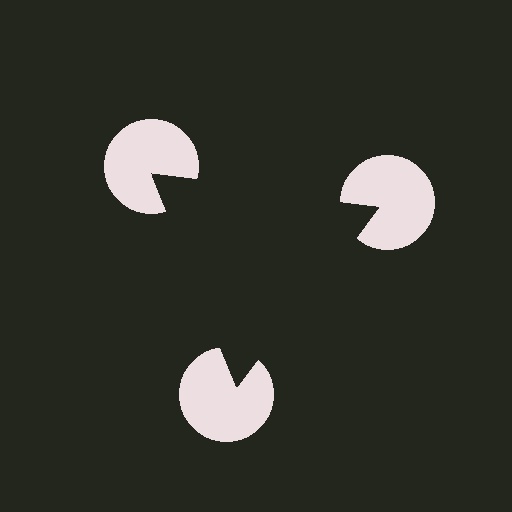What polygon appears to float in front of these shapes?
An illusory triangle — its edges are inferred from the aligned wedge cuts in the pac-man discs, not physically drawn.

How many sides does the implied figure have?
3 sides.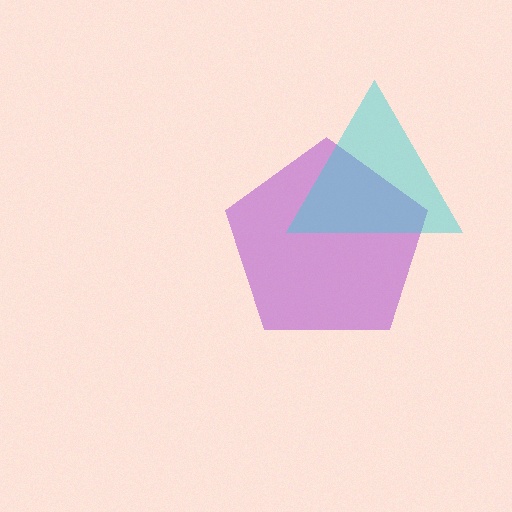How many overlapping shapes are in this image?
There are 2 overlapping shapes in the image.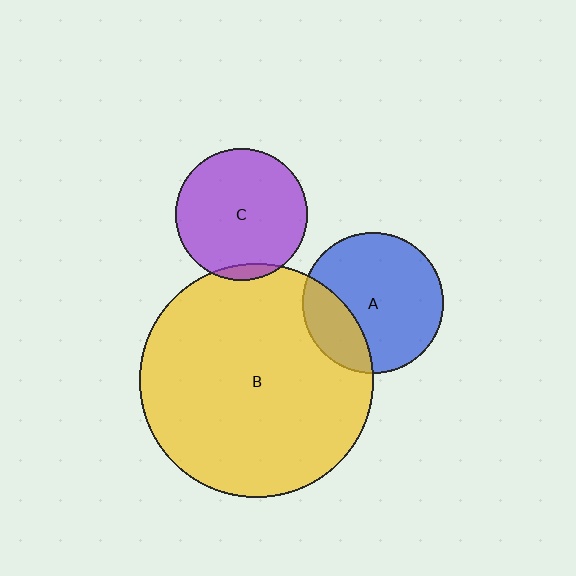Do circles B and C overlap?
Yes.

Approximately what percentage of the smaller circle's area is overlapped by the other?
Approximately 5%.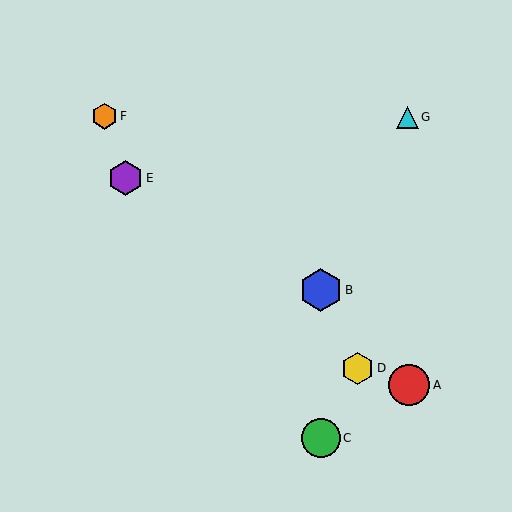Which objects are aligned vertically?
Objects B, C are aligned vertically.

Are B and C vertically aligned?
Yes, both are at x≈321.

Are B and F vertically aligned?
No, B is at x≈321 and F is at x≈104.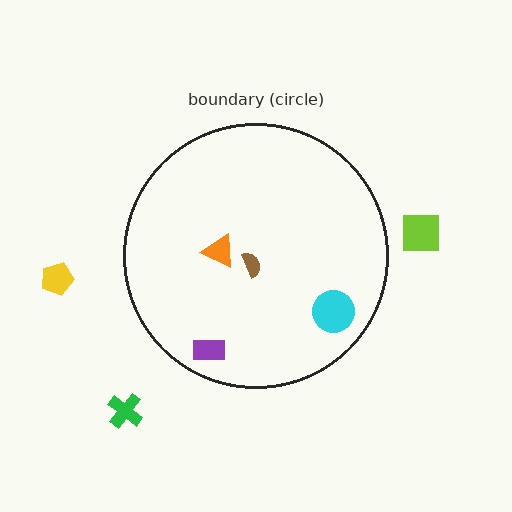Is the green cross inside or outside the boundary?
Outside.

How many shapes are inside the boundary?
4 inside, 3 outside.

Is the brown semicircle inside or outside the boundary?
Inside.